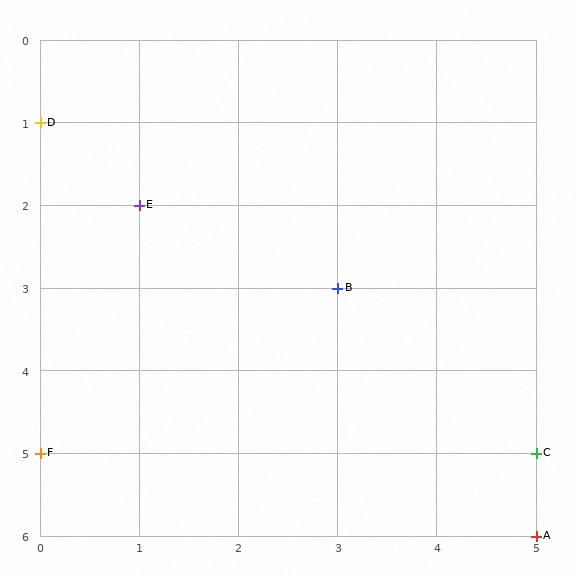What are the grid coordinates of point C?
Point C is at grid coordinates (5, 5).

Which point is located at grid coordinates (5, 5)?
Point C is at (5, 5).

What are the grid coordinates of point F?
Point F is at grid coordinates (0, 5).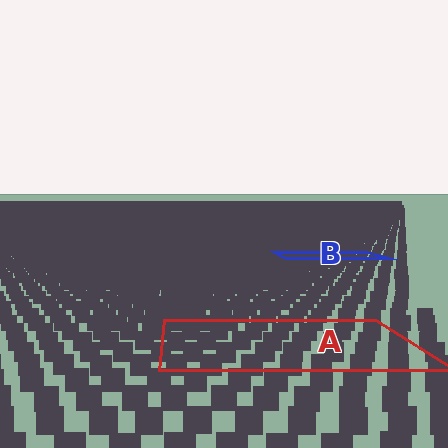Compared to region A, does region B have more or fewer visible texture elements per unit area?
Region B has more texture elements per unit area — they are packed more densely because it is farther away.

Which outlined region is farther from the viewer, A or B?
Region B is farther from the viewer — the texture elements inside it appear smaller and more densely packed.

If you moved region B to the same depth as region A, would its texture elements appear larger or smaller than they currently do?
They would appear larger. At a closer depth, the same texture elements are projected at a bigger on-screen size.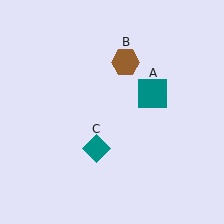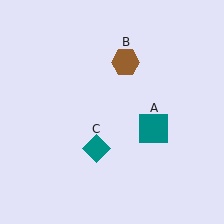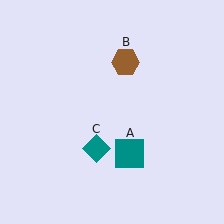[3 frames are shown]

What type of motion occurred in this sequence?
The teal square (object A) rotated clockwise around the center of the scene.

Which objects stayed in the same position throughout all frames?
Brown hexagon (object B) and teal diamond (object C) remained stationary.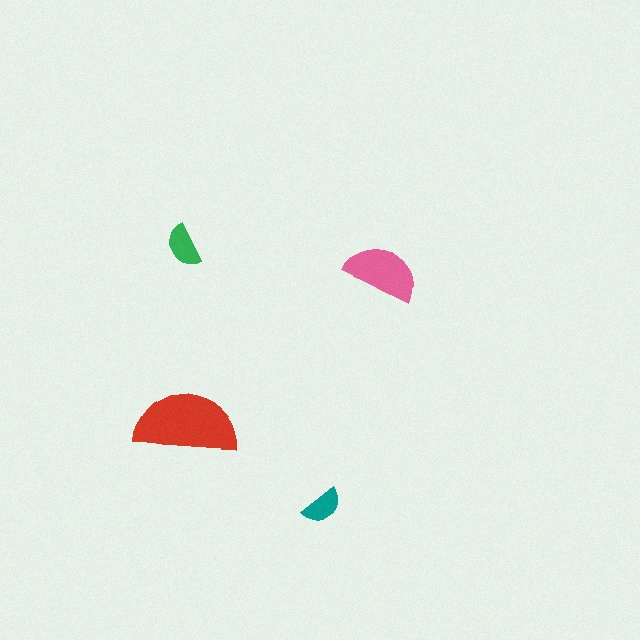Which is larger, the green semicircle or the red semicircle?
The red one.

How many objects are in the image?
There are 4 objects in the image.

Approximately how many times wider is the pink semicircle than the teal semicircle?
About 2 times wider.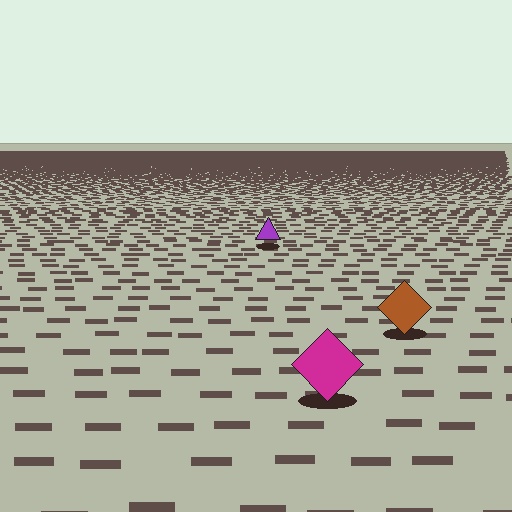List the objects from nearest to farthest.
From nearest to farthest: the magenta diamond, the brown diamond, the purple triangle.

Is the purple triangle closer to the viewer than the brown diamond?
No. The brown diamond is closer — you can tell from the texture gradient: the ground texture is coarser near it.